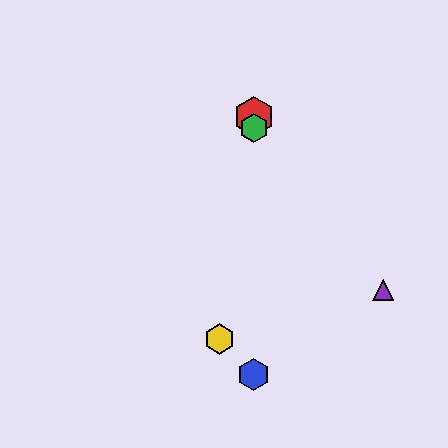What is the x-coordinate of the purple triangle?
The purple triangle is at x≈383.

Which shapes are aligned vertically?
The red hexagon, the blue hexagon, the green hexagon are aligned vertically.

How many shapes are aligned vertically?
3 shapes (the red hexagon, the blue hexagon, the green hexagon) are aligned vertically.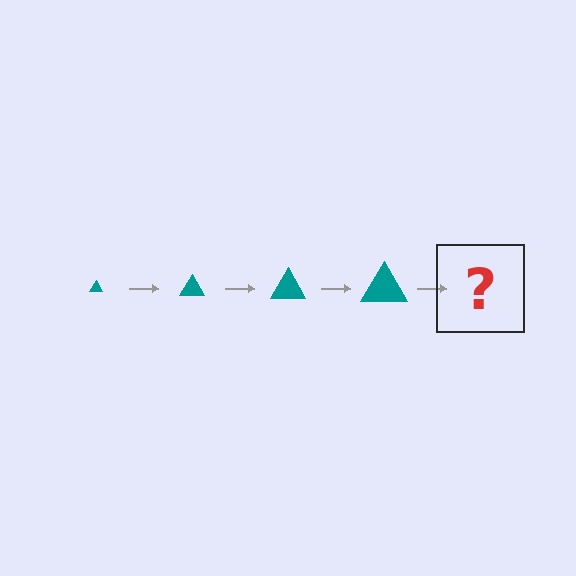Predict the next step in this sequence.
The next step is a teal triangle, larger than the previous one.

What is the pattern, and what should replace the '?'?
The pattern is that the triangle gets progressively larger each step. The '?' should be a teal triangle, larger than the previous one.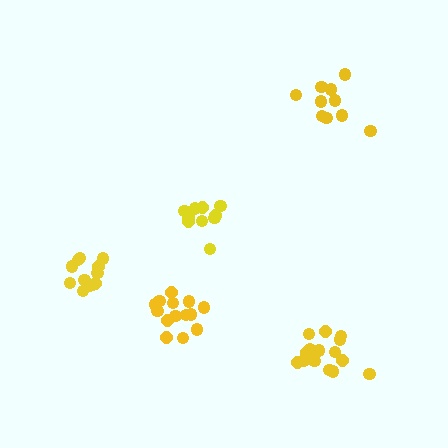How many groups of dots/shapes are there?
There are 5 groups.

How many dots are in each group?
Group 1: 12 dots, Group 2: 10 dots, Group 3: 10 dots, Group 4: 14 dots, Group 5: 15 dots (61 total).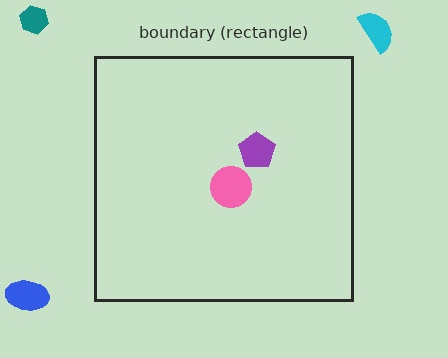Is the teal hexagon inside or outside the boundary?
Outside.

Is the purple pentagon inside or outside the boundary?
Inside.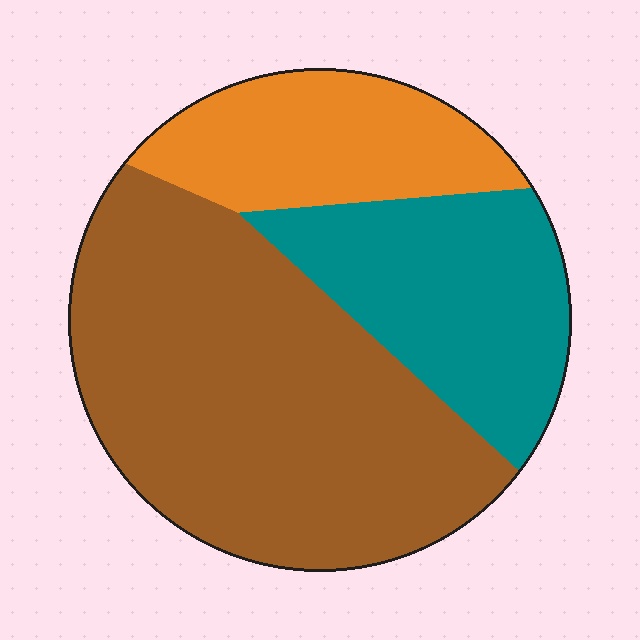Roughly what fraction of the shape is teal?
Teal takes up about one quarter (1/4) of the shape.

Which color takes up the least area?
Orange, at roughly 20%.